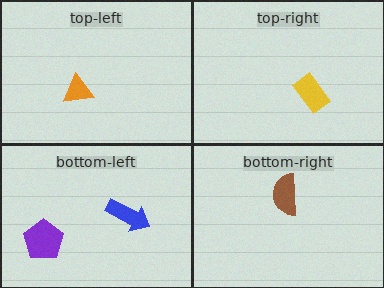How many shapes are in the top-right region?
1.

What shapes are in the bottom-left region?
The blue arrow, the purple pentagon.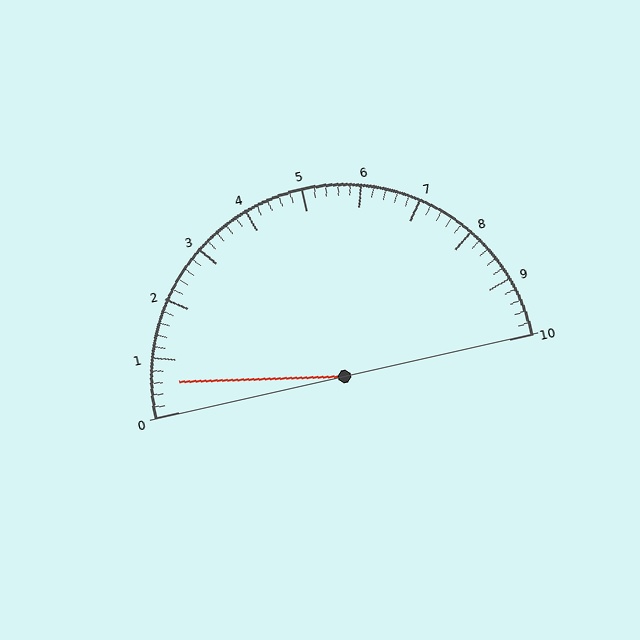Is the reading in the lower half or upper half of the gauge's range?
The reading is in the lower half of the range (0 to 10).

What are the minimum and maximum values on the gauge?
The gauge ranges from 0 to 10.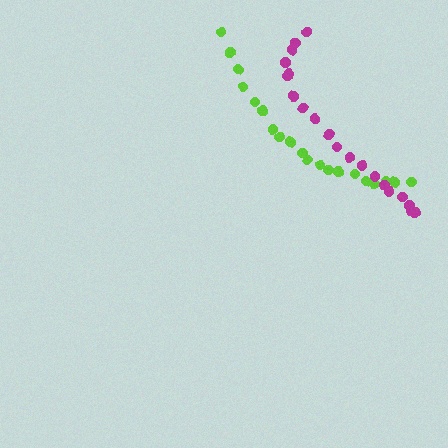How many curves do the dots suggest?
There are 2 distinct paths.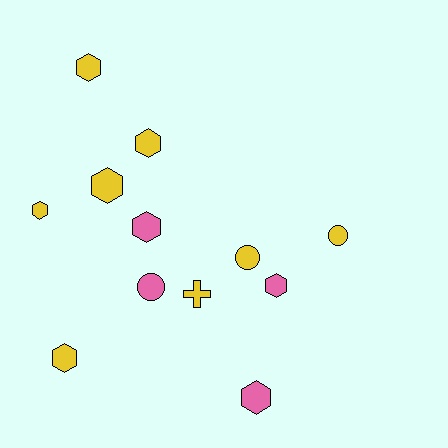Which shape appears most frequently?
Hexagon, with 8 objects.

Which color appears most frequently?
Yellow, with 8 objects.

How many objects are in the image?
There are 12 objects.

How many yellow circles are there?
There are 2 yellow circles.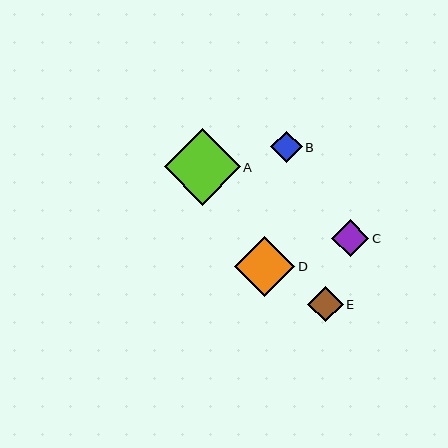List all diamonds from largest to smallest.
From largest to smallest: A, D, C, E, B.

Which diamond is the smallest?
Diamond B is the smallest with a size of approximately 31 pixels.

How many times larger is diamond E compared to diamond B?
Diamond E is approximately 1.1 times the size of diamond B.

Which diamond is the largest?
Diamond A is the largest with a size of approximately 76 pixels.